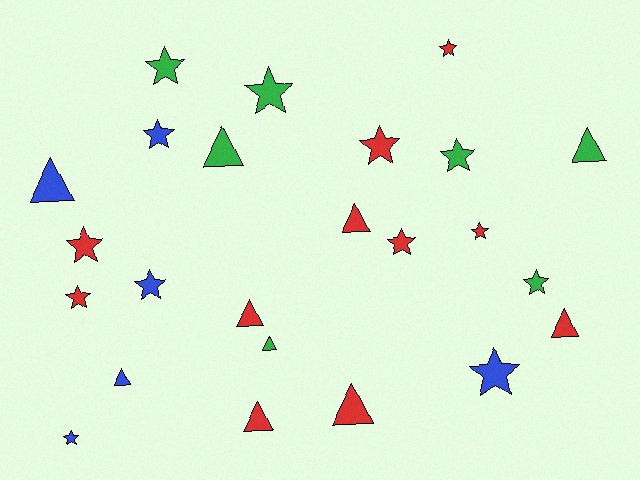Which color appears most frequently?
Red, with 11 objects.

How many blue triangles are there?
There are 2 blue triangles.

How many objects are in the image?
There are 24 objects.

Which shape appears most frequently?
Star, with 14 objects.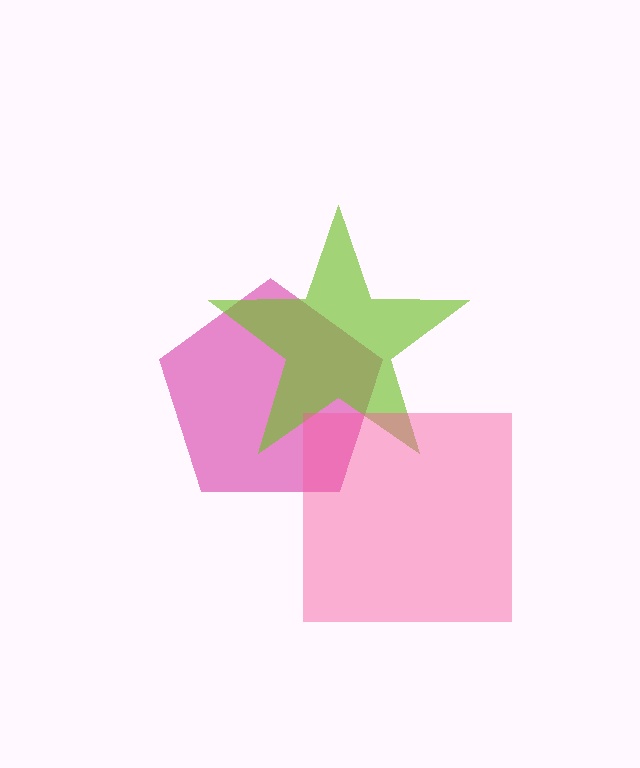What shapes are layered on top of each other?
The layered shapes are: a magenta pentagon, a lime star, a pink square.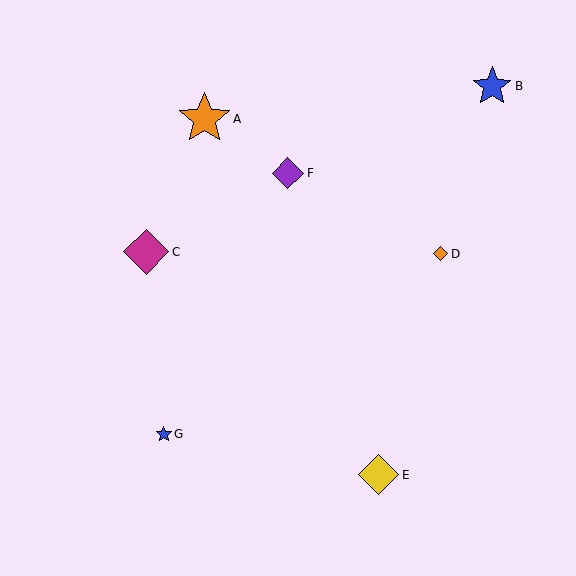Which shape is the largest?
The orange star (labeled A) is the largest.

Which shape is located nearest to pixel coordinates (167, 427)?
The blue star (labeled G) at (164, 434) is nearest to that location.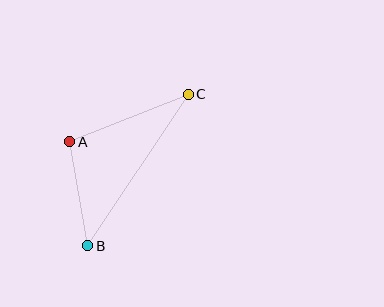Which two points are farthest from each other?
Points B and C are farthest from each other.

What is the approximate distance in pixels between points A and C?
The distance between A and C is approximately 127 pixels.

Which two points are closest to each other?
Points A and B are closest to each other.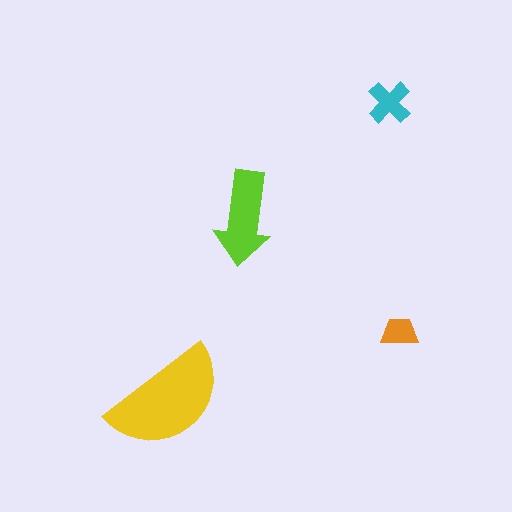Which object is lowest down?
The yellow semicircle is bottommost.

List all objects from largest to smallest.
The yellow semicircle, the lime arrow, the cyan cross, the orange trapezoid.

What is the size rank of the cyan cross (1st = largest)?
3rd.